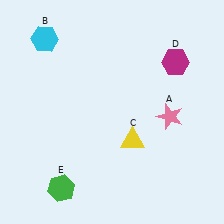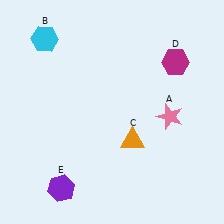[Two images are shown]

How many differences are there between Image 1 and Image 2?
There are 2 differences between the two images.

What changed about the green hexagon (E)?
In Image 1, E is green. In Image 2, it changed to purple.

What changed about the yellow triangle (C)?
In Image 1, C is yellow. In Image 2, it changed to orange.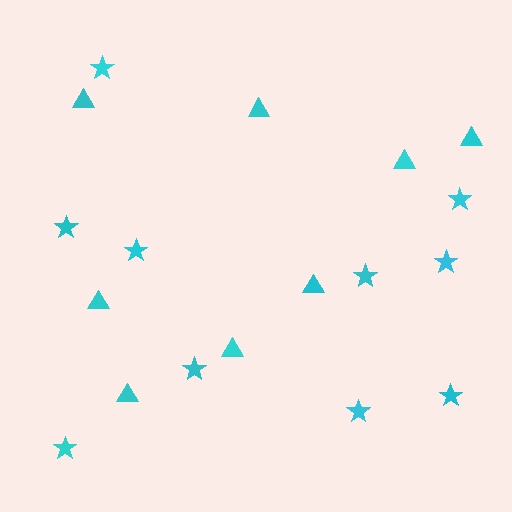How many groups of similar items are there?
There are 2 groups: one group of stars (10) and one group of triangles (8).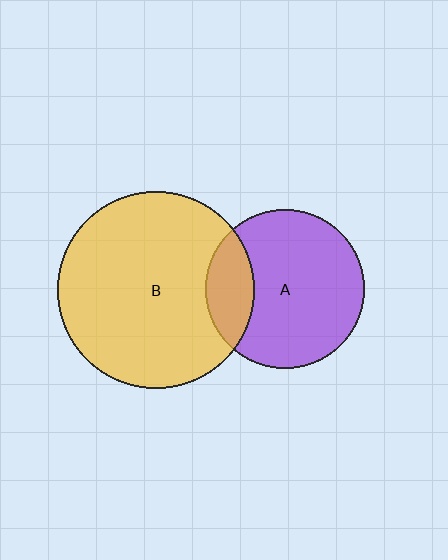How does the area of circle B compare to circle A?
Approximately 1.5 times.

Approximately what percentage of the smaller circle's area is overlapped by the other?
Approximately 20%.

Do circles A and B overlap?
Yes.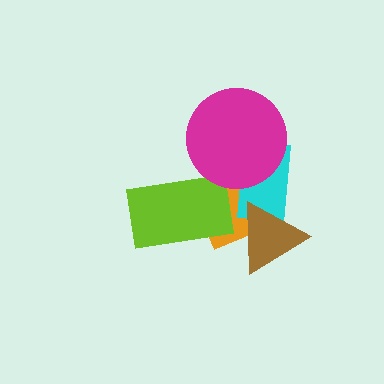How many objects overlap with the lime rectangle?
1 object overlaps with the lime rectangle.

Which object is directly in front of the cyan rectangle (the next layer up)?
The brown triangle is directly in front of the cyan rectangle.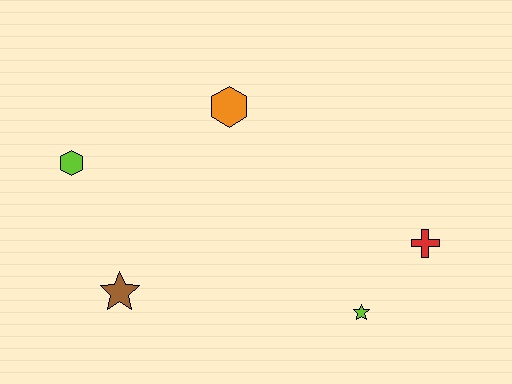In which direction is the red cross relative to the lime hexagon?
The red cross is to the right of the lime hexagon.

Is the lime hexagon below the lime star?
No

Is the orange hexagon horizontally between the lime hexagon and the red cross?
Yes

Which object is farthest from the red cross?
The lime hexagon is farthest from the red cross.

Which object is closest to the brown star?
The lime hexagon is closest to the brown star.